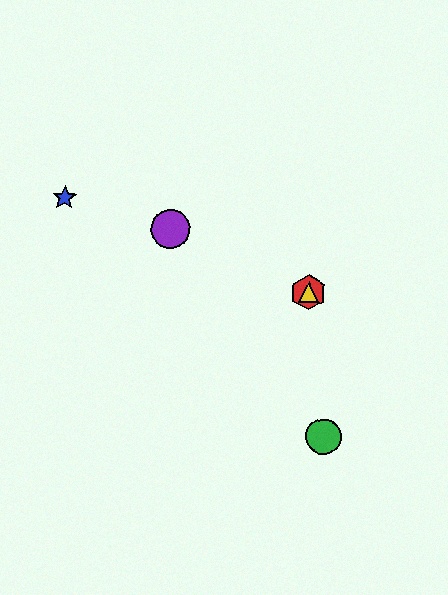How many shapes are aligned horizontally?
2 shapes (the red hexagon, the yellow triangle) are aligned horizontally.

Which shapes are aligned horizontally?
The red hexagon, the yellow triangle are aligned horizontally.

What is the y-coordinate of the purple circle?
The purple circle is at y≈229.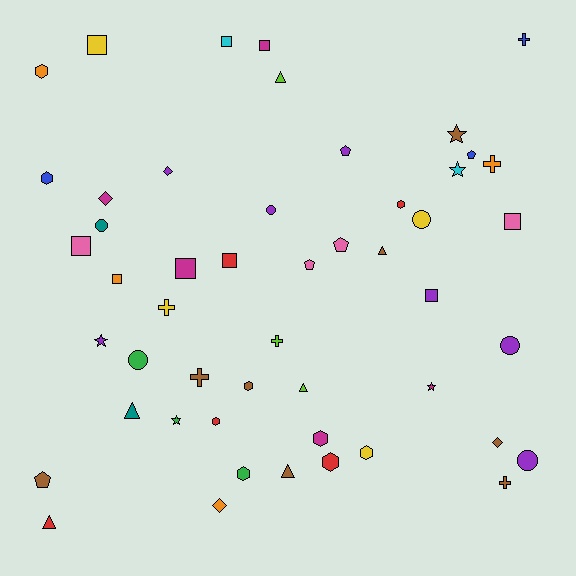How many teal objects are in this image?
There are 2 teal objects.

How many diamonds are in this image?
There are 4 diamonds.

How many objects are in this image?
There are 50 objects.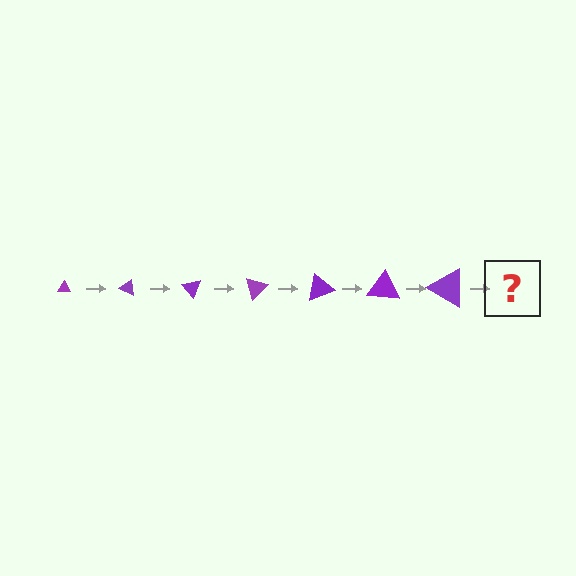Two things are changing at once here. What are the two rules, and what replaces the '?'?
The two rules are that the triangle grows larger each step and it rotates 25 degrees each step. The '?' should be a triangle, larger than the previous one and rotated 175 degrees from the start.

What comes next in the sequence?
The next element should be a triangle, larger than the previous one and rotated 175 degrees from the start.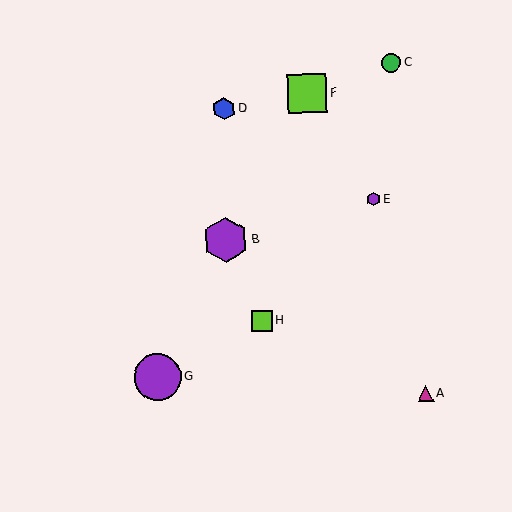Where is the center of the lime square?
The center of the lime square is at (307, 93).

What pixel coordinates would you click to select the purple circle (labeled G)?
Click at (158, 377) to select the purple circle G.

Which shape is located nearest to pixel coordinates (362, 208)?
The purple hexagon (labeled E) at (374, 199) is nearest to that location.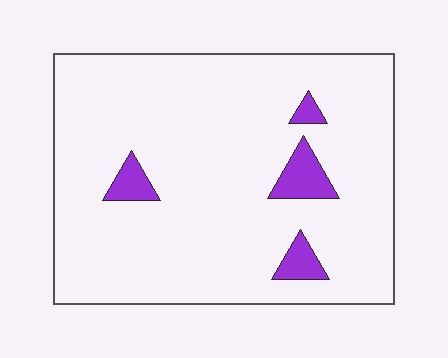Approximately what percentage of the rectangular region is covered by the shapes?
Approximately 5%.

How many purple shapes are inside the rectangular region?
4.